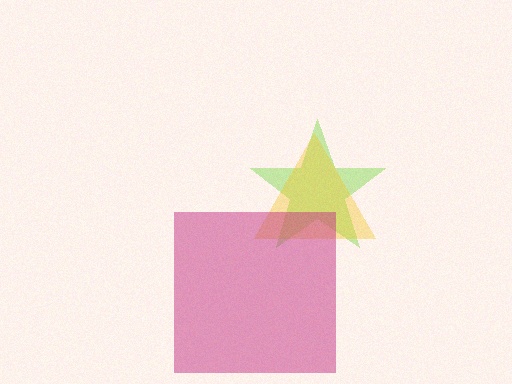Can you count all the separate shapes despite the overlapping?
Yes, there are 3 separate shapes.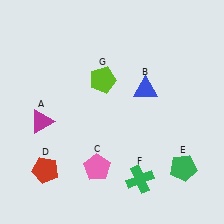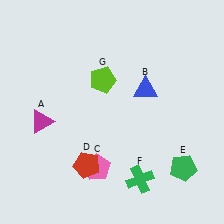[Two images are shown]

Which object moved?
The red pentagon (D) moved right.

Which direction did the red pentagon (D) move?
The red pentagon (D) moved right.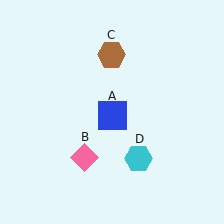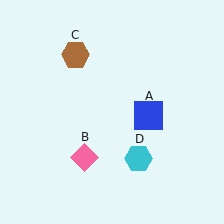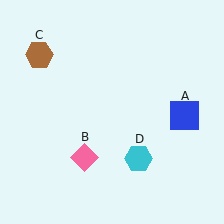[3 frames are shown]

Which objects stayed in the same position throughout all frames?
Pink diamond (object B) and cyan hexagon (object D) remained stationary.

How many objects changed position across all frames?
2 objects changed position: blue square (object A), brown hexagon (object C).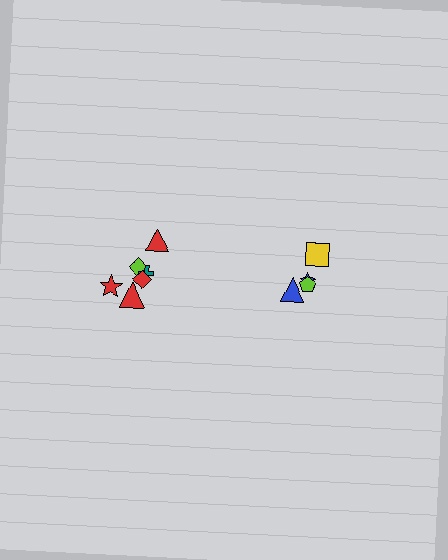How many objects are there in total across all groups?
There are 10 objects.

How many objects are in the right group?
There are 4 objects.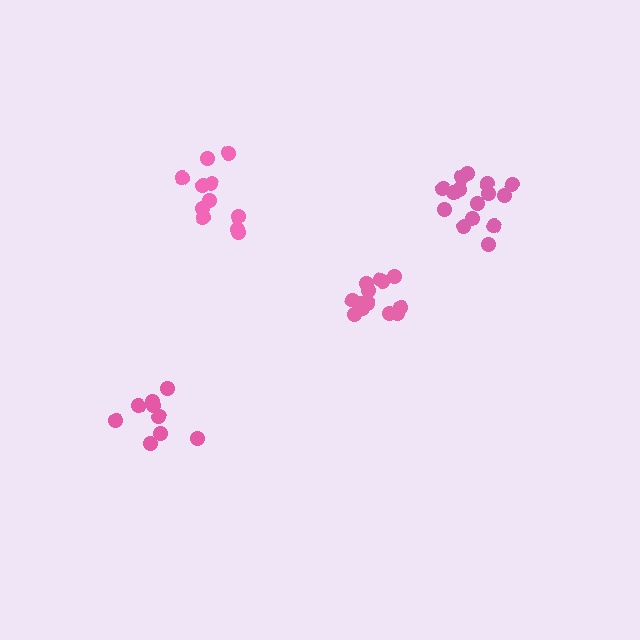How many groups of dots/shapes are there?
There are 4 groups.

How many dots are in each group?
Group 1: 15 dots, Group 2: 11 dots, Group 3: 14 dots, Group 4: 9 dots (49 total).